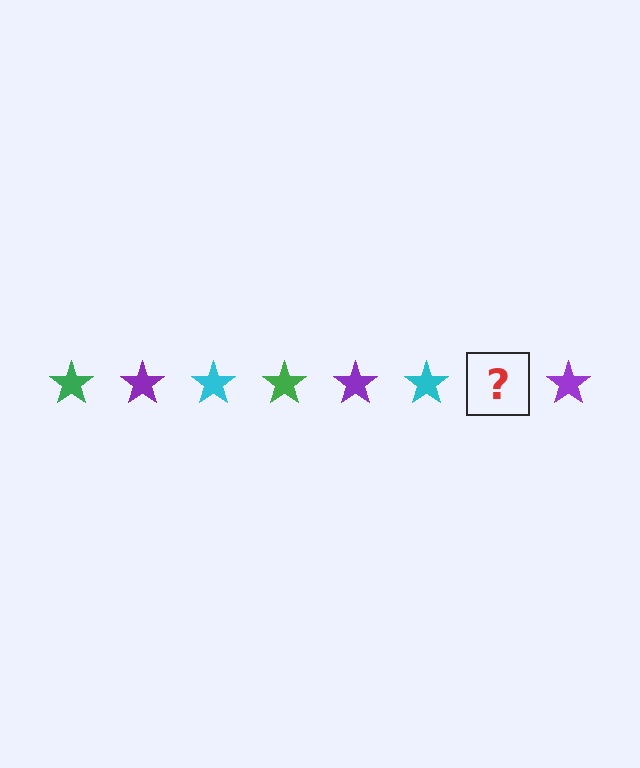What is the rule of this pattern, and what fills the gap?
The rule is that the pattern cycles through green, purple, cyan stars. The gap should be filled with a green star.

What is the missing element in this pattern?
The missing element is a green star.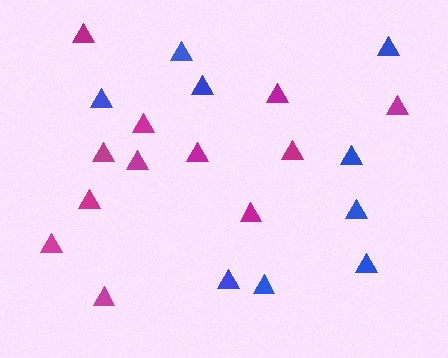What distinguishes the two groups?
There are 2 groups: one group of blue triangles (9) and one group of magenta triangles (12).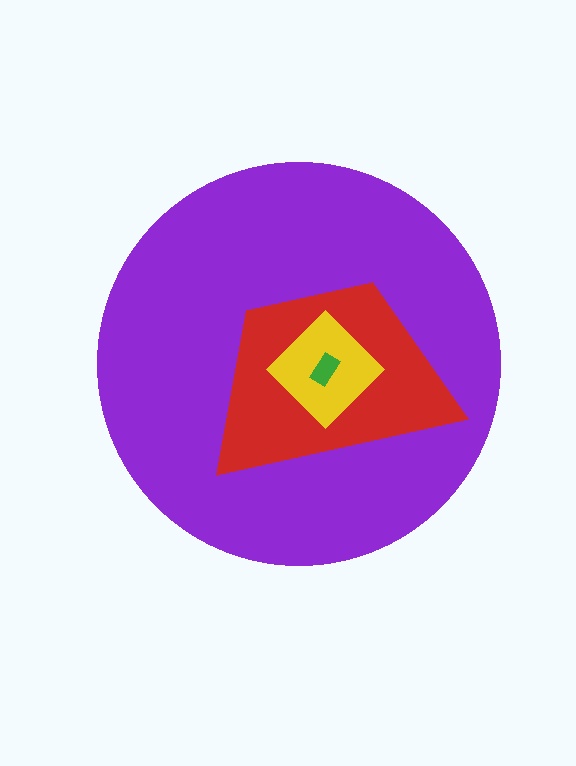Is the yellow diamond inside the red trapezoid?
Yes.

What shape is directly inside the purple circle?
The red trapezoid.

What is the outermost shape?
The purple circle.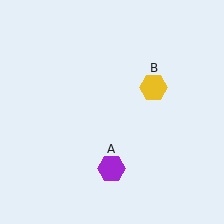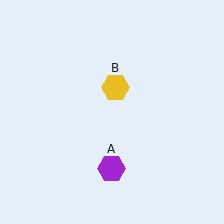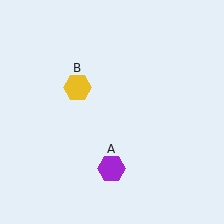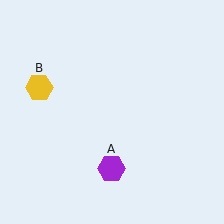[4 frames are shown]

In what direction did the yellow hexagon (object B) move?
The yellow hexagon (object B) moved left.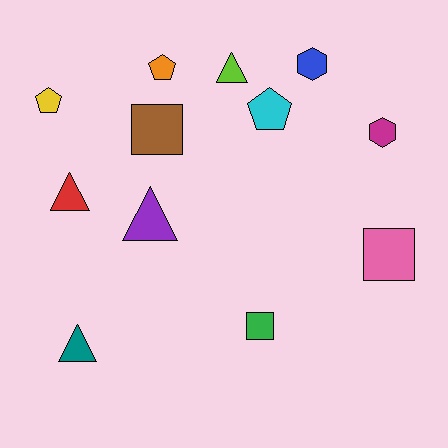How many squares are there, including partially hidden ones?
There are 3 squares.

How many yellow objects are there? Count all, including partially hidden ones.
There is 1 yellow object.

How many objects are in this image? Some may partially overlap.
There are 12 objects.